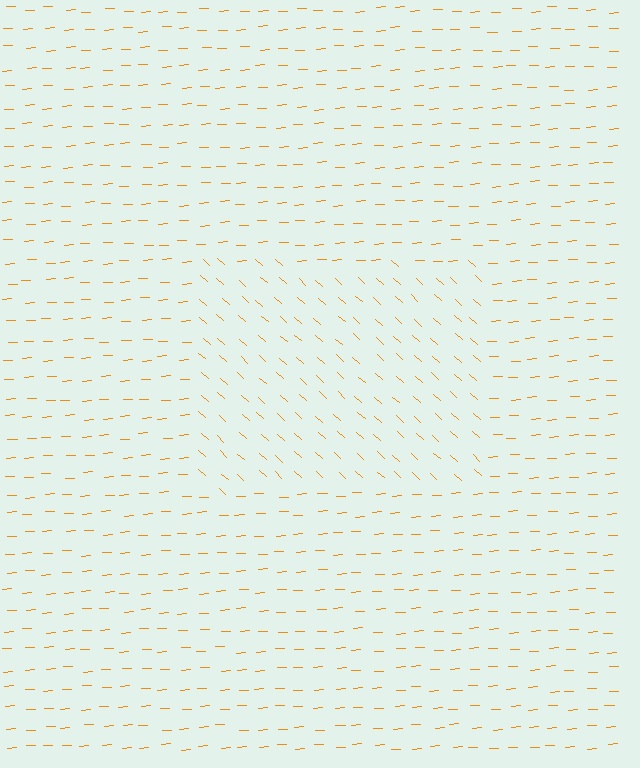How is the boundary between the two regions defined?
The boundary is defined purely by a change in line orientation (approximately 45 degrees difference). All lines are the same color and thickness.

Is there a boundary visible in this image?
Yes, there is a texture boundary formed by a change in line orientation.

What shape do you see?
I see a rectangle.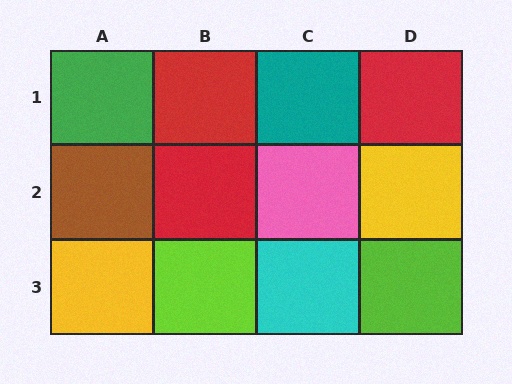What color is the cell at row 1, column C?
Teal.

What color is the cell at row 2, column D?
Yellow.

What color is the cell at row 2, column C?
Pink.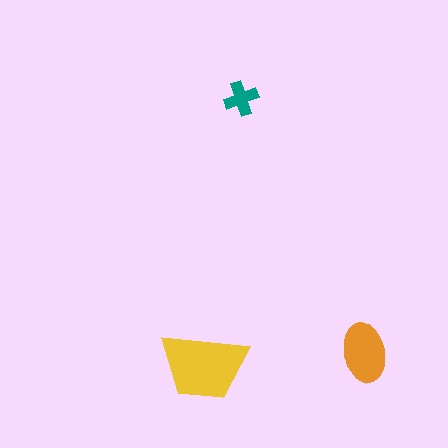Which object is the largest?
The yellow trapezoid.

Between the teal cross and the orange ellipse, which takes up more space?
The orange ellipse.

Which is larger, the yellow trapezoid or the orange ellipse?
The yellow trapezoid.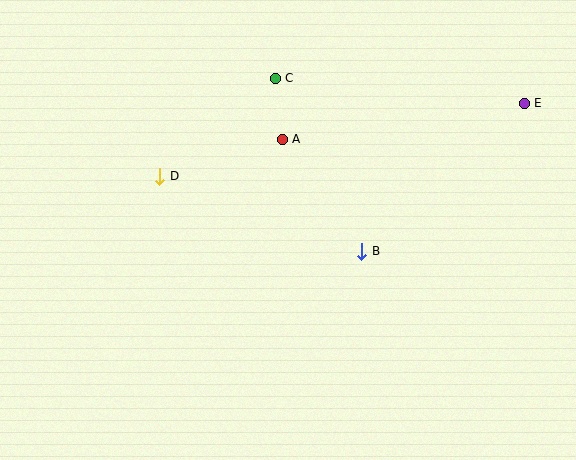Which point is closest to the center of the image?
Point B at (362, 251) is closest to the center.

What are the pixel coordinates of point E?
Point E is at (524, 103).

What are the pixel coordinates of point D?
Point D is at (160, 176).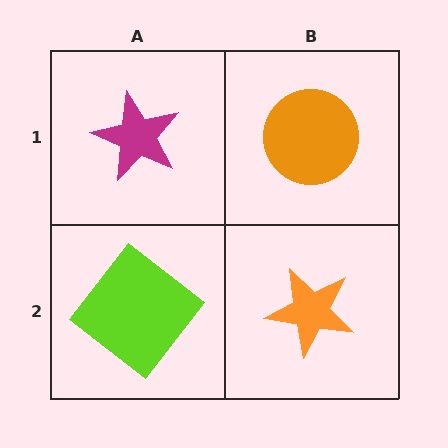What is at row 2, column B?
An orange star.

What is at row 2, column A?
A lime diamond.